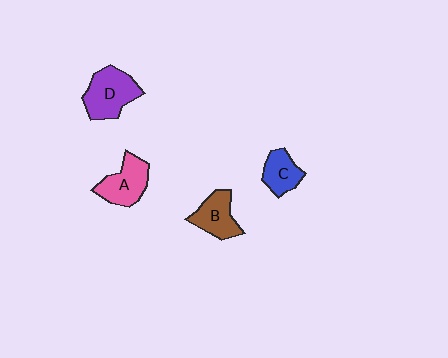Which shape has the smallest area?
Shape C (blue).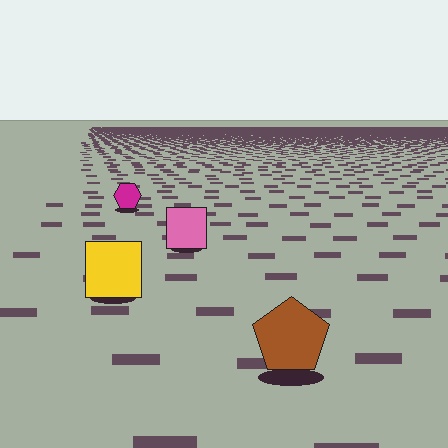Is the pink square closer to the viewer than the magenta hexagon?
Yes. The pink square is closer — you can tell from the texture gradient: the ground texture is coarser near it.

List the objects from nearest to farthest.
From nearest to farthest: the brown pentagon, the yellow square, the pink square, the magenta hexagon.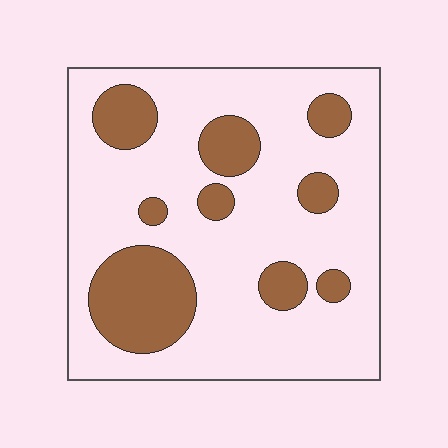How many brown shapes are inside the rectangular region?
9.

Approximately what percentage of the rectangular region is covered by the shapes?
Approximately 25%.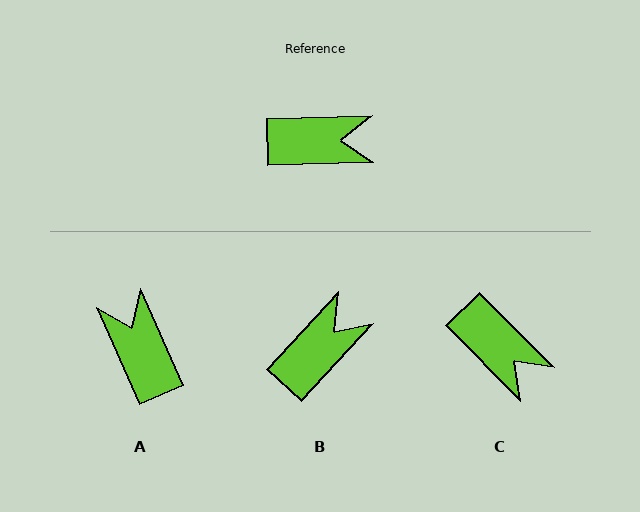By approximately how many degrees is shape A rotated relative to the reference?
Approximately 112 degrees counter-clockwise.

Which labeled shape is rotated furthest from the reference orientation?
A, about 112 degrees away.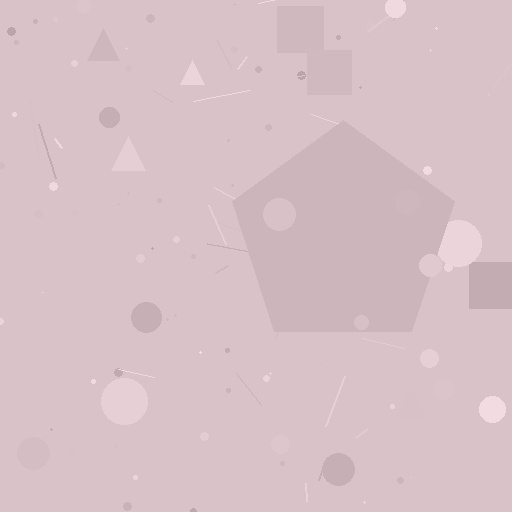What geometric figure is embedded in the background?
A pentagon is embedded in the background.